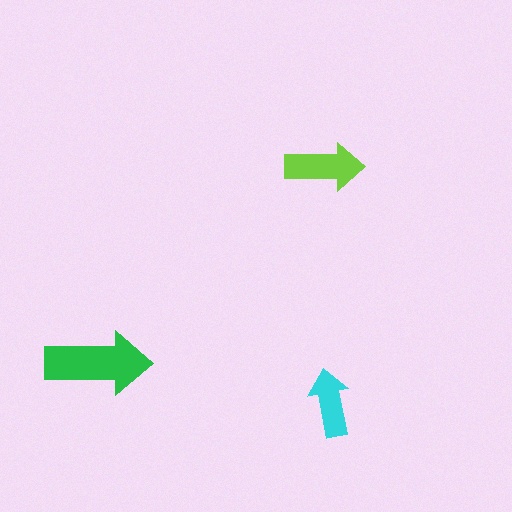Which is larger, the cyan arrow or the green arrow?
The green one.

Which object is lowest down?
The cyan arrow is bottommost.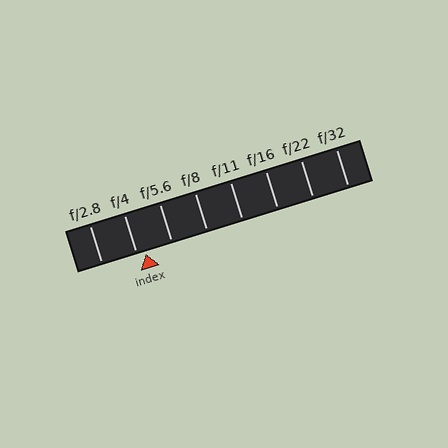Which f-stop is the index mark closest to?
The index mark is closest to f/4.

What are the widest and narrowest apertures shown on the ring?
The widest aperture shown is f/2.8 and the narrowest is f/32.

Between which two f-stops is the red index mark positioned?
The index mark is between f/4 and f/5.6.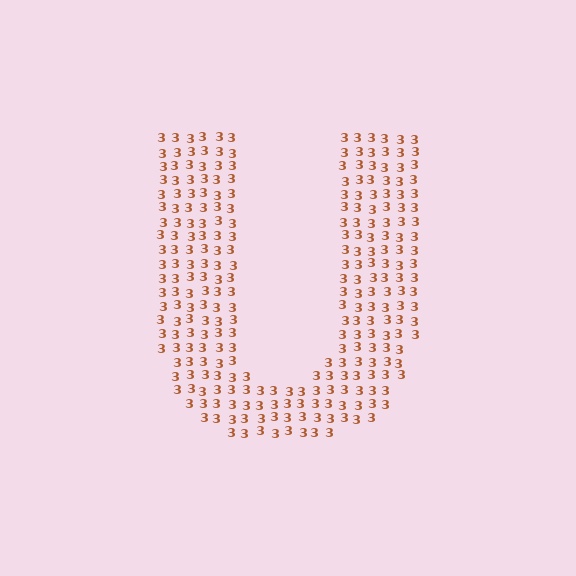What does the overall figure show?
The overall figure shows the letter U.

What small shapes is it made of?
It is made of small digit 3's.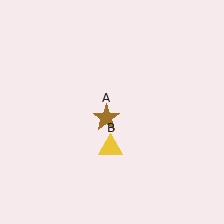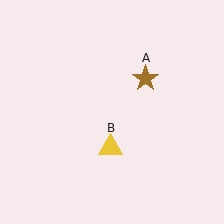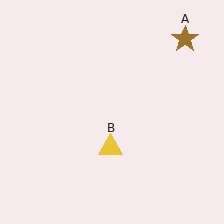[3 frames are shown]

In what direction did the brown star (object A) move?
The brown star (object A) moved up and to the right.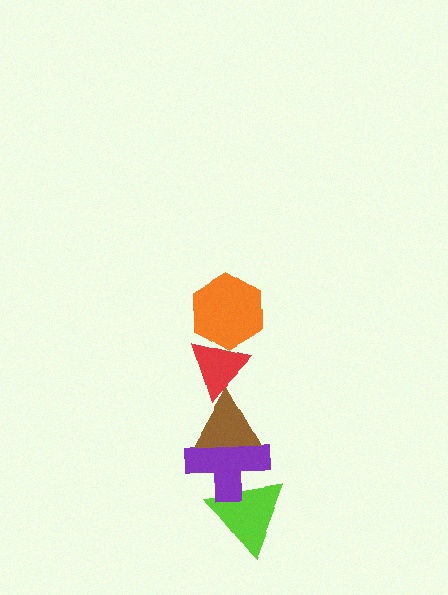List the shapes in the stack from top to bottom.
From top to bottom: the orange hexagon, the red triangle, the brown triangle, the purple cross, the lime triangle.